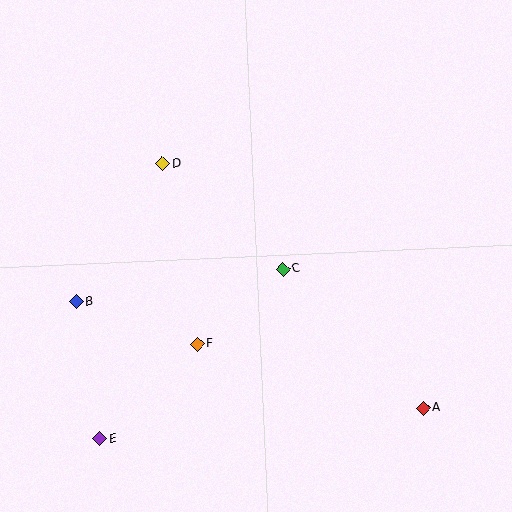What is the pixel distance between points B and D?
The distance between B and D is 163 pixels.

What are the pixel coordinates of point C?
Point C is at (283, 269).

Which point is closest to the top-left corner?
Point D is closest to the top-left corner.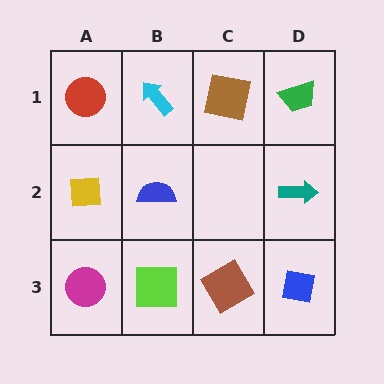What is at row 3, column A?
A magenta circle.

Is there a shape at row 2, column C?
No, that cell is empty.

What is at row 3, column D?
A blue square.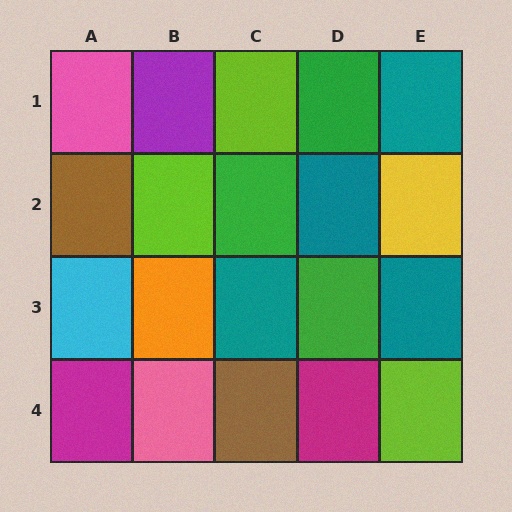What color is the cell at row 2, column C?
Green.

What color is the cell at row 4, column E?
Lime.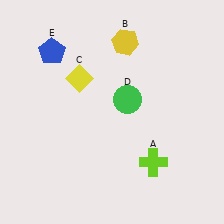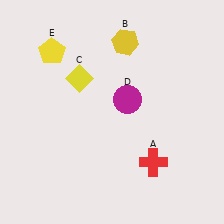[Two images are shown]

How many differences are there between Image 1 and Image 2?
There are 3 differences between the two images.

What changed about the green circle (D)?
In Image 1, D is green. In Image 2, it changed to magenta.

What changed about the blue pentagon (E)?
In Image 1, E is blue. In Image 2, it changed to yellow.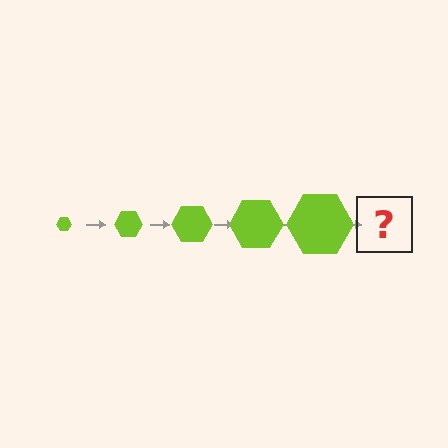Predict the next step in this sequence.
The next step is a lime hexagon, larger than the previous one.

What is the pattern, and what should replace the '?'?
The pattern is that the hexagon gets progressively larger each step. The '?' should be a lime hexagon, larger than the previous one.